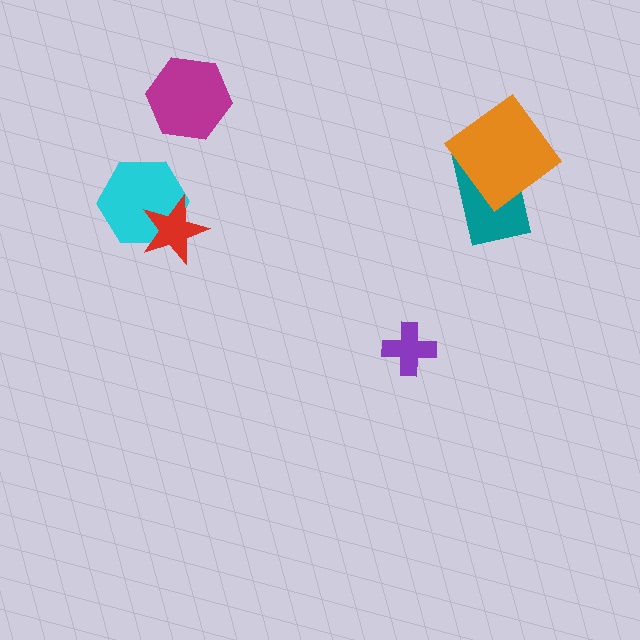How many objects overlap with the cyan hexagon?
1 object overlaps with the cyan hexagon.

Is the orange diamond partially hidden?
No, no other shape covers it.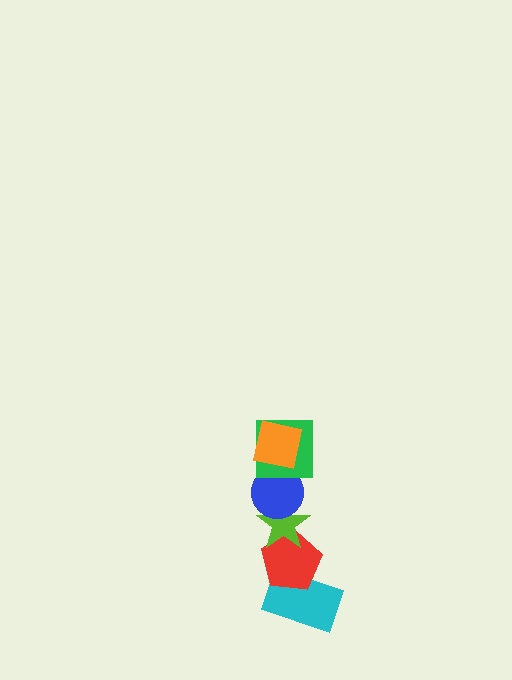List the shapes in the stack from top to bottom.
From top to bottom: the orange square, the green square, the blue circle, the lime star, the red pentagon, the cyan rectangle.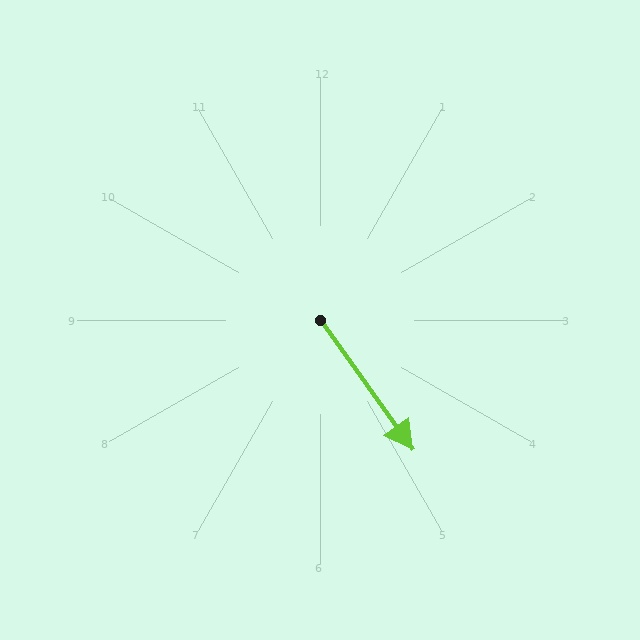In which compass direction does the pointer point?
Southeast.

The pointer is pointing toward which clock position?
Roughly 5 o'clock.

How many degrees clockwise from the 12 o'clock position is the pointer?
Approximately 144 degrees.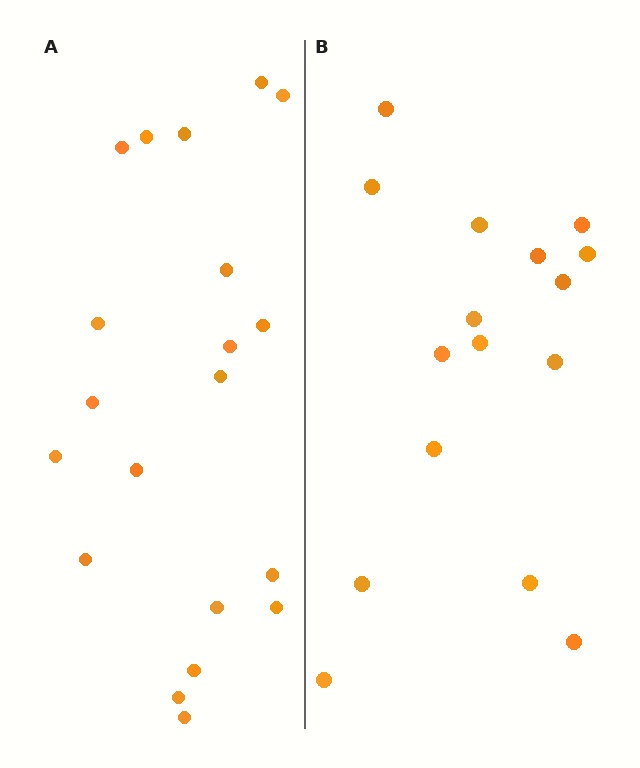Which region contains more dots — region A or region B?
Region A (the left region) has more dots.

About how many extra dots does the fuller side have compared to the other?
Region A has about 4 more dots than region B.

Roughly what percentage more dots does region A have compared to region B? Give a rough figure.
About 25% more.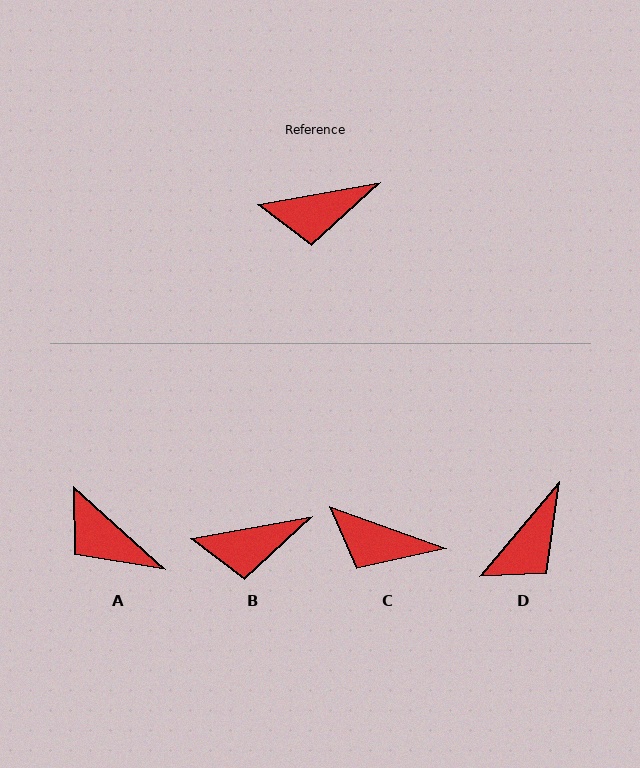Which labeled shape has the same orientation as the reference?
B.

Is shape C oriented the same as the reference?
No, it is off by about 30 degrees.